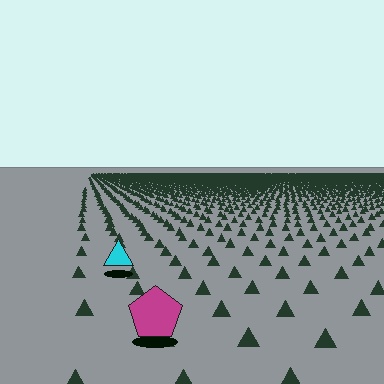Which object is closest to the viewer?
The magenta pentagon is closest. The texture marks near it are larger and more spread out.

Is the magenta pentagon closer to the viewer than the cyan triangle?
Yes. The magenta pentagon is closer — you can tell from the texture gradient: the ground texture is coarser near it.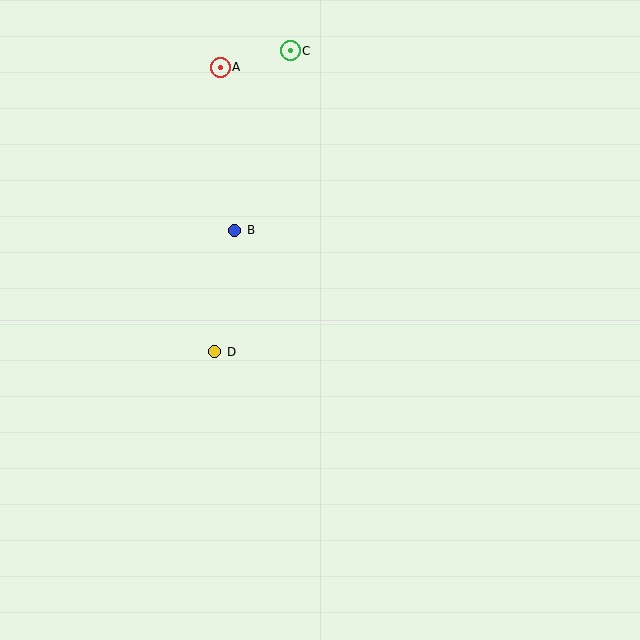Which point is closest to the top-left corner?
Point A is closest to the top-left corner.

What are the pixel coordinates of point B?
Point B is at (235, 230).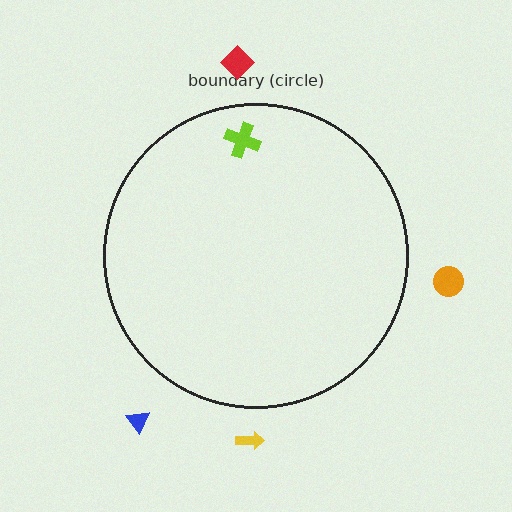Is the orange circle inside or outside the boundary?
Outside.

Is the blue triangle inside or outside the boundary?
Outside.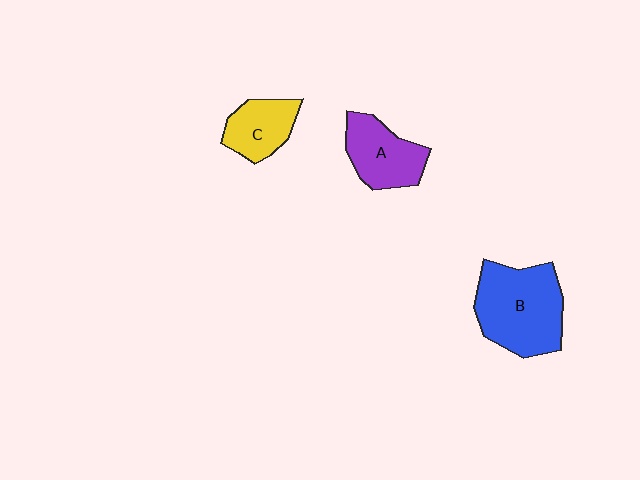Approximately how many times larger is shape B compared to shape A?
Approximately 1.6 times.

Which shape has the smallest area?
Shape C (yellow).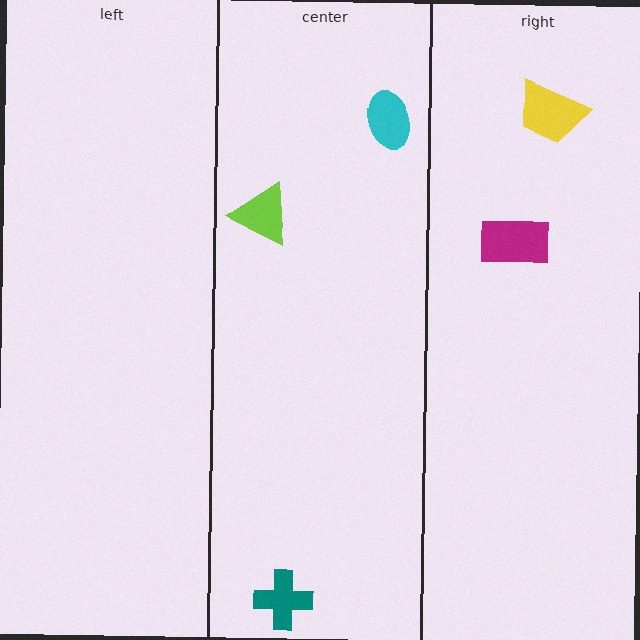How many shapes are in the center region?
3.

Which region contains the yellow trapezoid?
The right region.